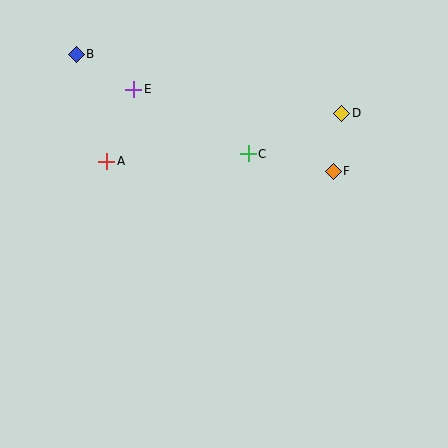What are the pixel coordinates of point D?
Point D is at (342, 113).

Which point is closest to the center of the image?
Point C at (248, 154) is closest to the center.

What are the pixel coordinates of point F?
Point F is at (333, 171).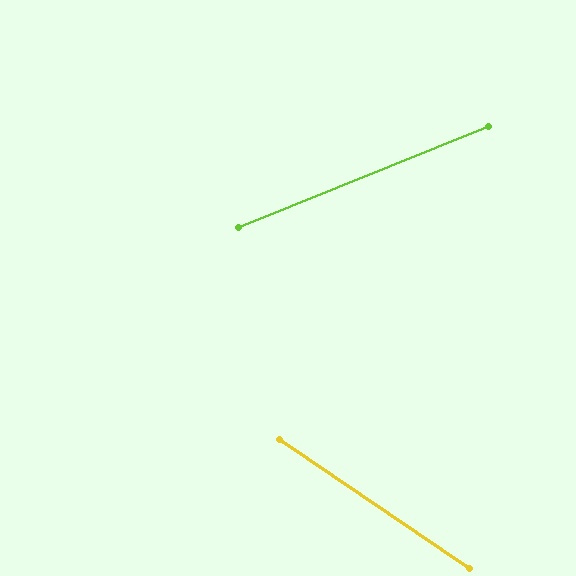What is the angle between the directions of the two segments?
Approximately 56 degrees.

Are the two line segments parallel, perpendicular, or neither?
Neither parallel nor perpendicular — they differ by about 56°.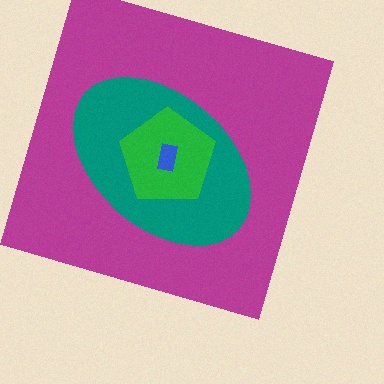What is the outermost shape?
The magenta square.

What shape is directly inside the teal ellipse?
The green pentagon.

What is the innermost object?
The blue rectangle.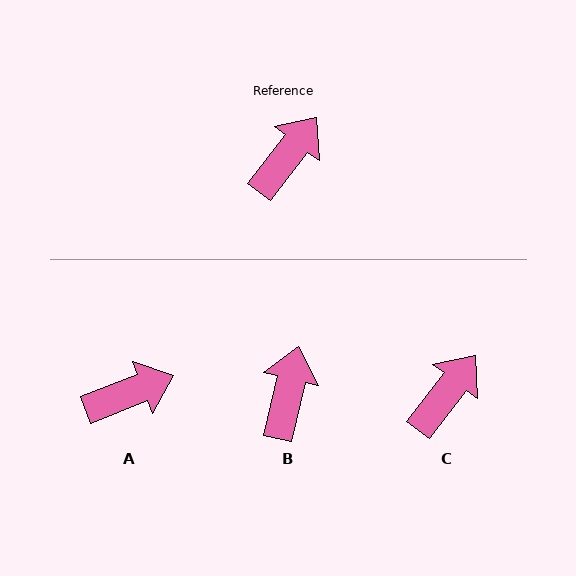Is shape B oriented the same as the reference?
No, it is off by about 25 degrees.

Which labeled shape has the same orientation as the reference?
C.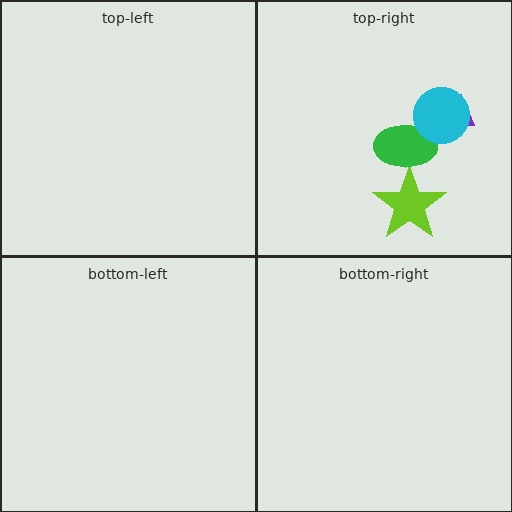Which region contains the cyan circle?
The top-right region.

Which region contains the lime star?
The top-right region.